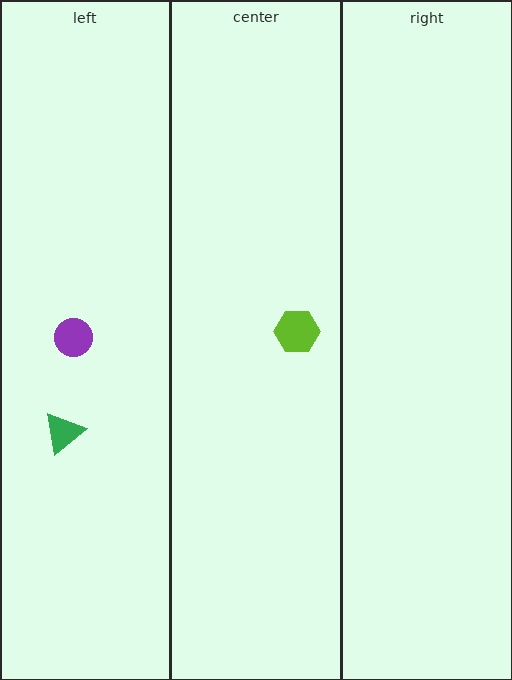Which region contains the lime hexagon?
The center region.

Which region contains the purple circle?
The left region.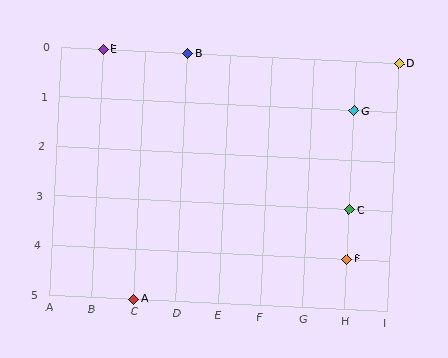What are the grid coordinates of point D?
Point D is at grid coordinates (I, 0).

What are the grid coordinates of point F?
Point F is at grid coordinates (H, 4).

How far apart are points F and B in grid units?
Points F and B are 4 columns and 4 rows apart (about 5.7 grid units diagonally).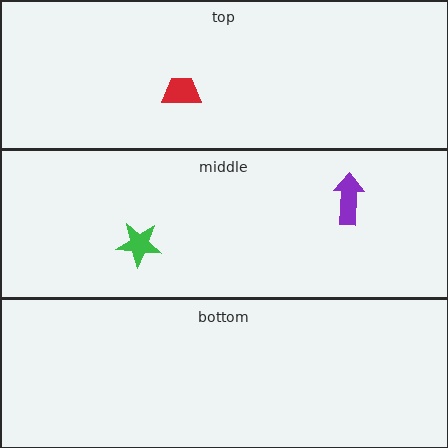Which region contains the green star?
The middle region.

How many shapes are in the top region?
1.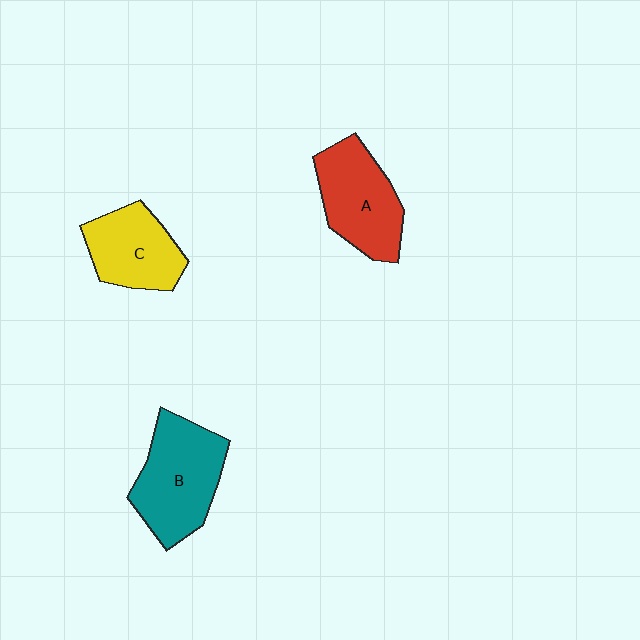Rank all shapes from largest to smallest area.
From largest to smallest: B (teal), A (red), C (yellow).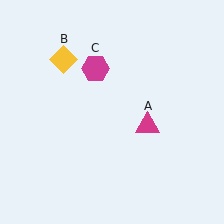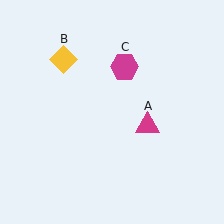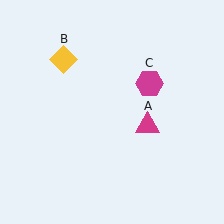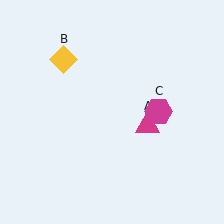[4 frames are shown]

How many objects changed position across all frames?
1 object changed position: magenta hexagon (object C).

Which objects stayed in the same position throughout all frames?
Magenta triangle (object A) and yellow diamond (object B) remained stationary.